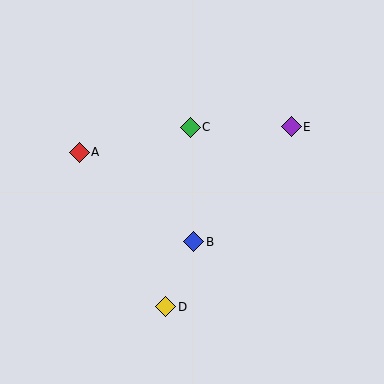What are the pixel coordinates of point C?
Point C is at (190, 127).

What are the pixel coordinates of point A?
Point A is at (79, 152).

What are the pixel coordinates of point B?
Point B is at (194, 242).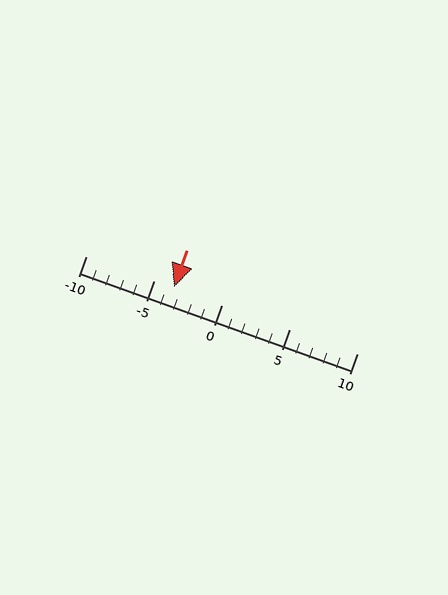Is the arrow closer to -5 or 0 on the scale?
The arrow is closer to -5.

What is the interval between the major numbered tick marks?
The major tick marks are spaced 5 units apart.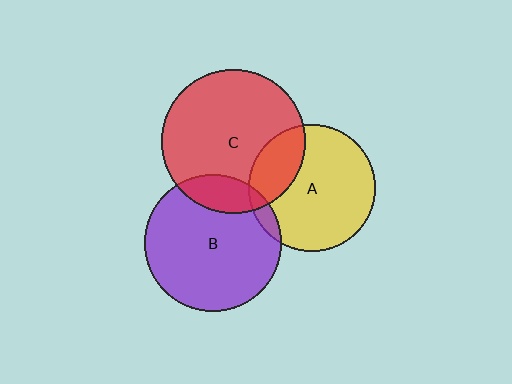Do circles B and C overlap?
Yes.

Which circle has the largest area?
Circle C (red).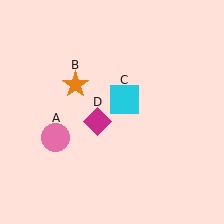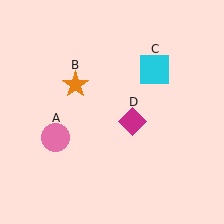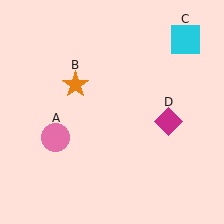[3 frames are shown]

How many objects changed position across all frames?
2 objects changed position: cyan square (object C), magenta diamond (object D).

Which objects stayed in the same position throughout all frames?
Pink circle (object A) and orange star (object B) remained stationary.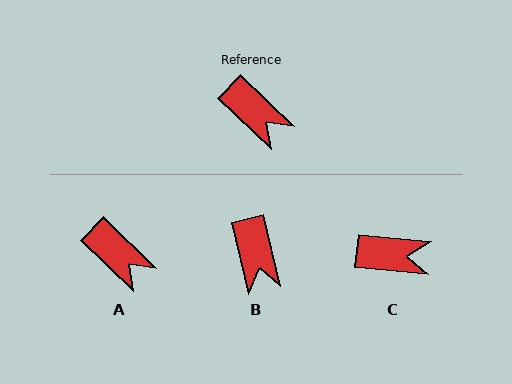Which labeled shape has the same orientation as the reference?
A.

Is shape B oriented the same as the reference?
No, it is off by about 32 degrees.